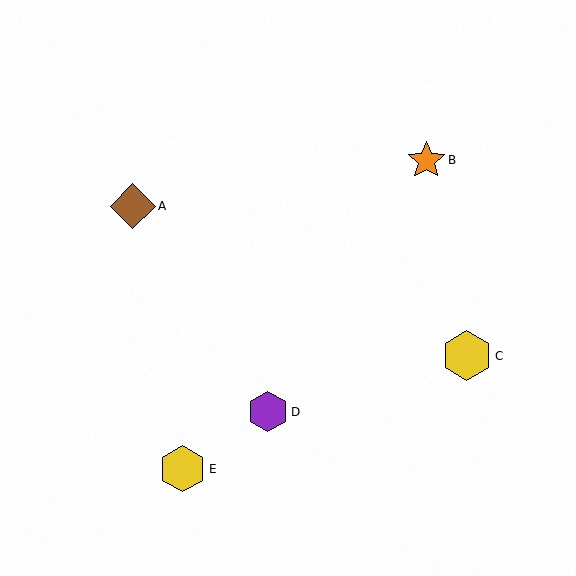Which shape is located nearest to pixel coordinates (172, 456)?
The yellow hexagon (labeled E) at (183, 469) is nearest to that location.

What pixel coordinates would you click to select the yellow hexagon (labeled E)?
Click at (183, 469) to select the yellow hexagon E.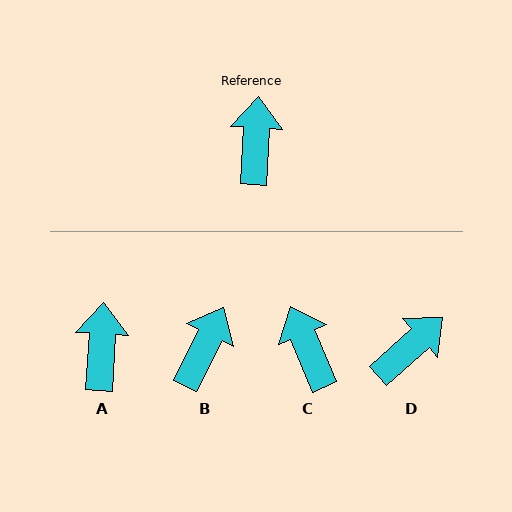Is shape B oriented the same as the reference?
No, it is off by about 23 degrees.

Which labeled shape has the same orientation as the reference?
A.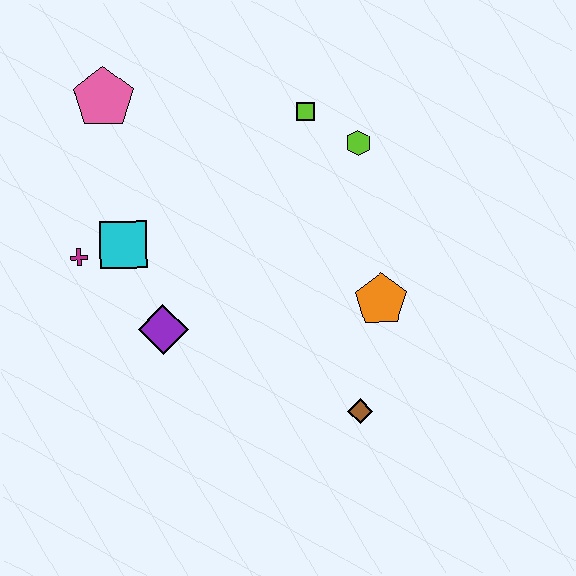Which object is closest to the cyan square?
The magenta cross is closest to the cyan square.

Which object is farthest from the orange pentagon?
The pink pentagon is farthest from the orange pentagon.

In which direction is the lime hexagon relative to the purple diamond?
The lime hexagon is to the right of the purple diamond.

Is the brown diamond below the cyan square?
Yes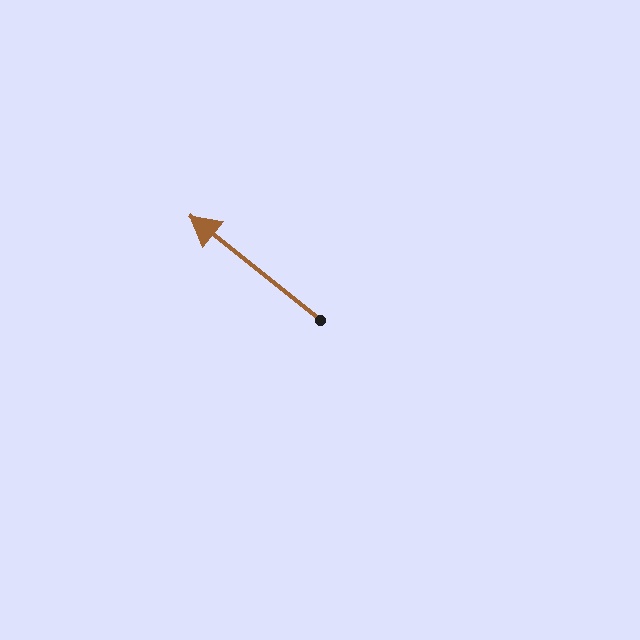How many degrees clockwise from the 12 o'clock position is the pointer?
Approximately 309 degrees.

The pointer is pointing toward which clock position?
Roughly 10 o'clock.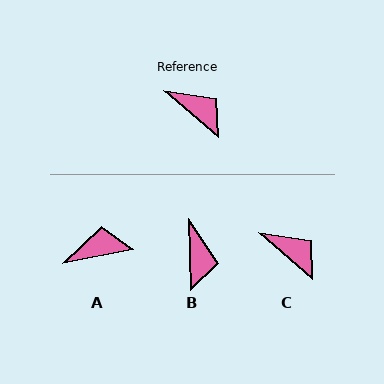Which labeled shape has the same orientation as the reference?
C.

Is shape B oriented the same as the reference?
No, it is off by about 47 degrees.